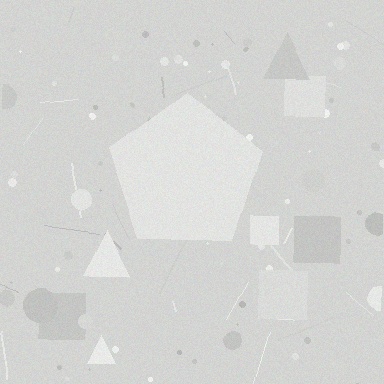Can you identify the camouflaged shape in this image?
The camouflaged shape is a pentagon.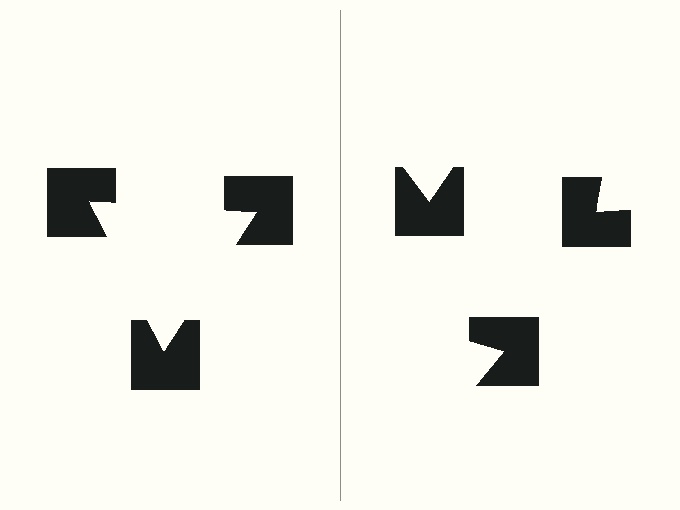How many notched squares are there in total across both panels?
6 — 3 on each side.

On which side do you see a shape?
An illusory triangle appears on the left side. On the right side the wedge cuts are rotated, so no coherent shape forms.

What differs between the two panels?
The notched squares are positioned identically on both sides; only the wedge orientations differ. On the left they align to a triangle; on the right they are misaligned.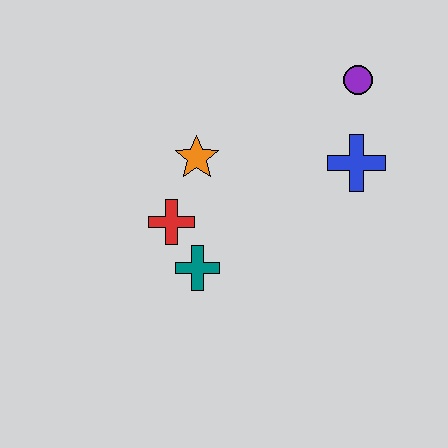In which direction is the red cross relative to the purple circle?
The red cross is to the left of the purple circle.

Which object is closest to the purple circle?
The blue cross is closest to the purple circle.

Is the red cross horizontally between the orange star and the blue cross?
No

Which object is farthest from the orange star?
The purple circle is farthest from the orange star.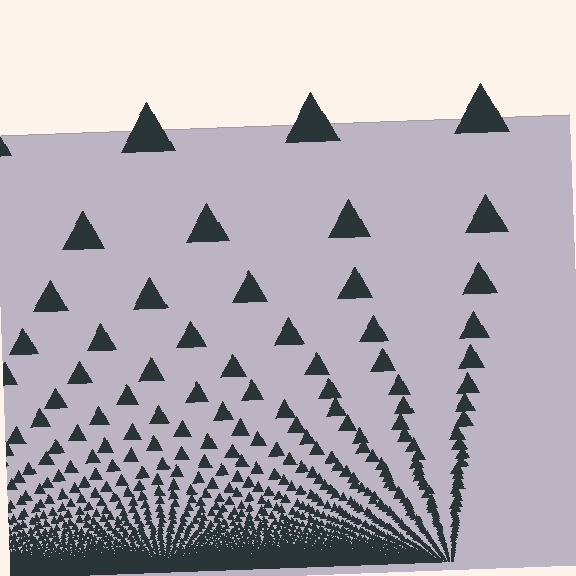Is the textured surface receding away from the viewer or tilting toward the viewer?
The surface appears to tilt toward the viewer. Texture elements get larger and sparser toward the top.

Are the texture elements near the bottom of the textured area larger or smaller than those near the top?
Smaller. The gradient is inverted — elements near the bottom are smaller and denser.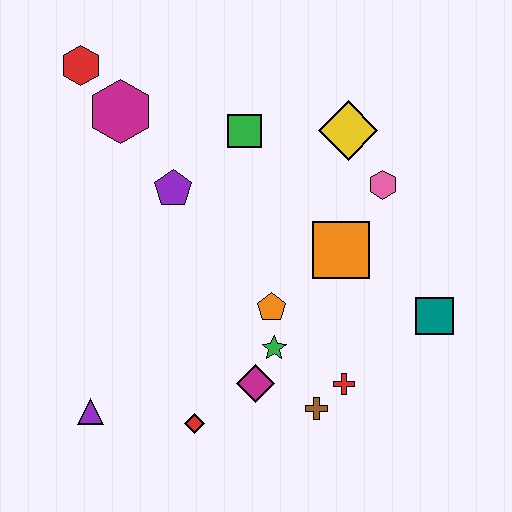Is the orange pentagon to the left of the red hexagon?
No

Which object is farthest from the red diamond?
The red hexagon is farthest from the red diamond.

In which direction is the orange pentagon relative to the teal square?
The orange pentagon is to the left of the teal square.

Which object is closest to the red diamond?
The magenta diamond is closest to the red diamond.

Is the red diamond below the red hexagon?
Yes